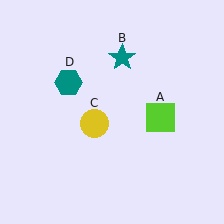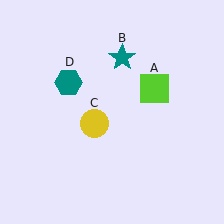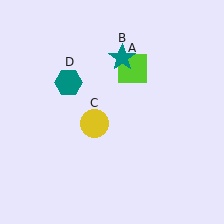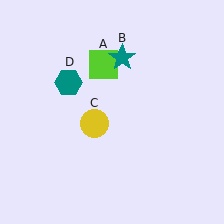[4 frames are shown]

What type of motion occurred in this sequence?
The lime square (object A) rotated counterclockwise around the center of the scene.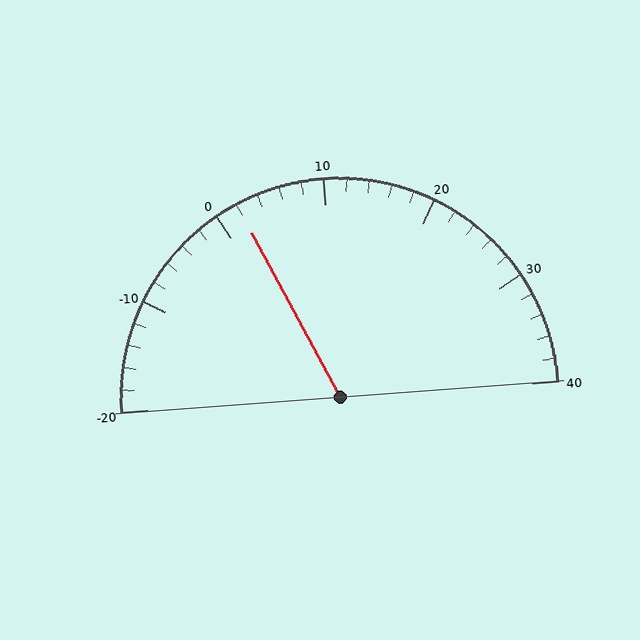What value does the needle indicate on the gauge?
The needle indicates approximately 2.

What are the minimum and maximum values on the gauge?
The gauge ranges from -20 to 40.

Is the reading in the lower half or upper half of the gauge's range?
The reading is in the lower half of the range (-20 to 40).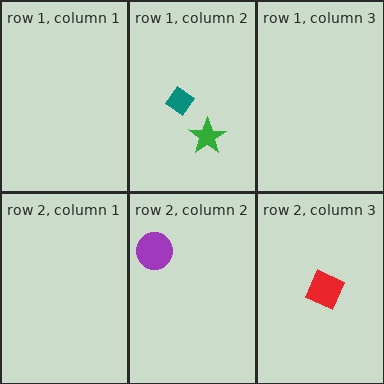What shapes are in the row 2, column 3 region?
The red square.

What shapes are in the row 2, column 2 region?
The purple circle.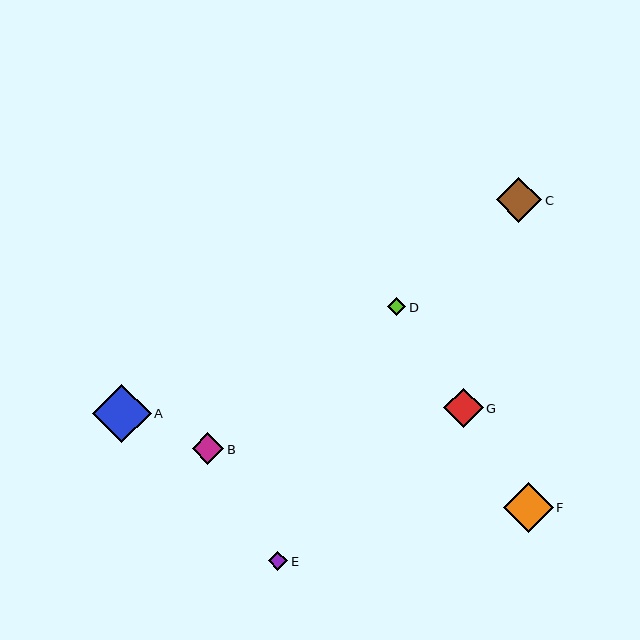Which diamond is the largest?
Diamond A is the largest with a size of approximately 59 pixels.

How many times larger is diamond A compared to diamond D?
Diamond A is approximately 3.2 times the size of diamond D.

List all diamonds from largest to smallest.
From largest to smallest: A, F, C, G, B, E, D.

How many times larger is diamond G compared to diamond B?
Diamond G is approximately 1.3 times the size of diamond B.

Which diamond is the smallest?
Diamond D is the smallest with a size of approximately 18 pixels.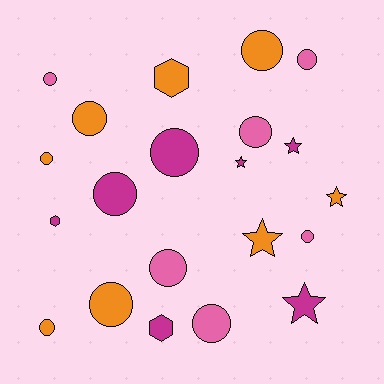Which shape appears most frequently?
Circle, with 13 objects.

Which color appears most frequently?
Orange, with 8 objects.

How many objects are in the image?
There are 21 objects.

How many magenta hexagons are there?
There are 2 magenta hexagons.